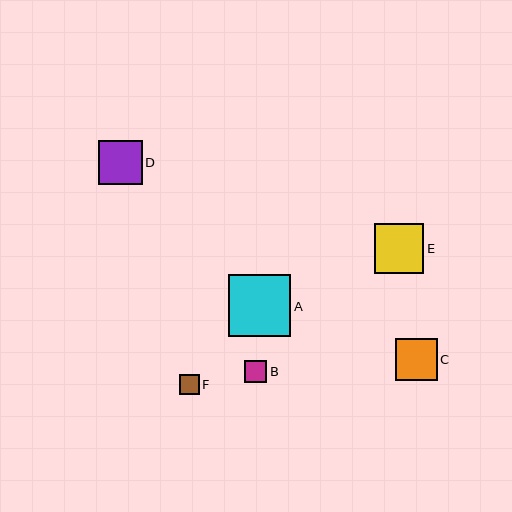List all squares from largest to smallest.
From largest to smallest: A, E, D, C, B, F.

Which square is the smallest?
Square F is the smallest with a size of approximately 20 pixels.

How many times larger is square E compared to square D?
Square E is approximately 1.1 times the size of square D.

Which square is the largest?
Square A is the largest with a size of approximately 62 pixels.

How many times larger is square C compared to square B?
Square C is approximately 1.9 times the size of square B.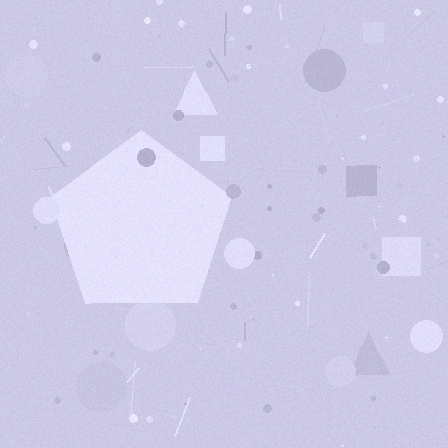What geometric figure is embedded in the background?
A pentagon is embedded in the background.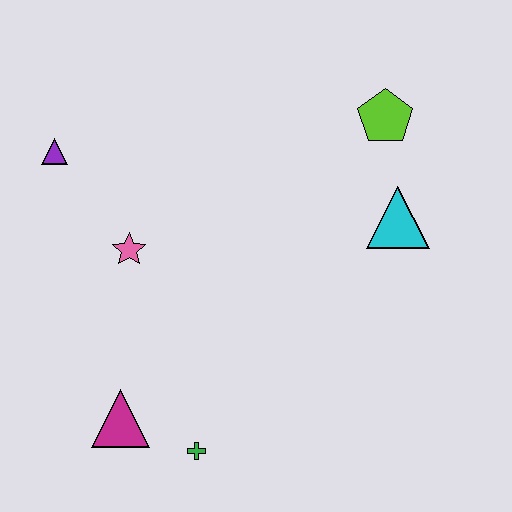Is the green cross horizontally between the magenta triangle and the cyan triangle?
Yes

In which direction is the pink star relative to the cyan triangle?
The pink star is to the left of the cyan triangle.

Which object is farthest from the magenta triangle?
The lime pentagon is farthest from the magenta triangle.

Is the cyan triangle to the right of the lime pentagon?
Yes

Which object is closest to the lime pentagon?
The cyan triangle is closest to the lime pentagon.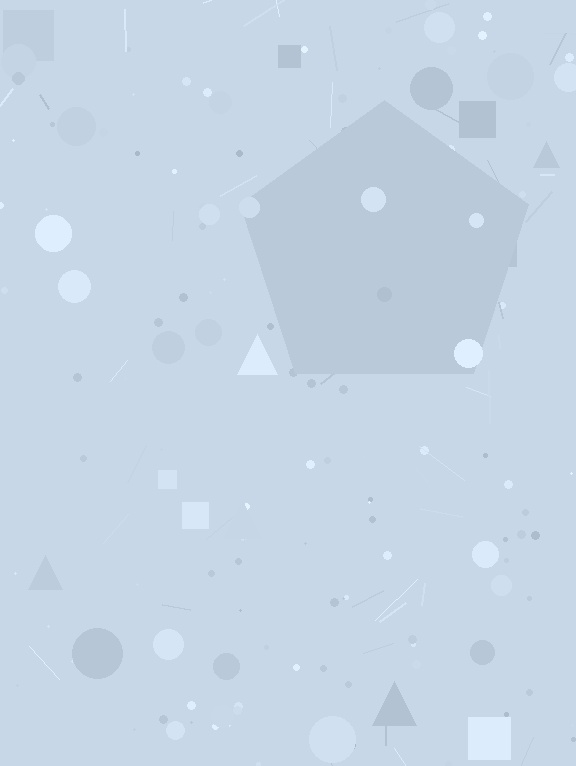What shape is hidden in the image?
A pentagon is hidden in the image.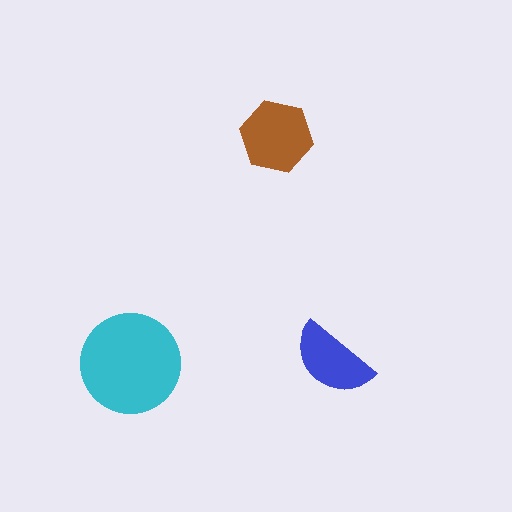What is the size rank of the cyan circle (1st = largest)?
1st.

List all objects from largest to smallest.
The cyan circle, the brown hexagon, the blue semicircle.